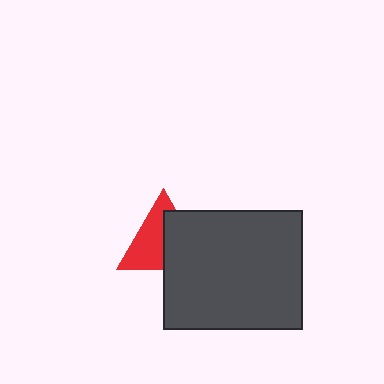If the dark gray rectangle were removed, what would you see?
You would see the complete red triangle.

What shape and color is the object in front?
The object in front is a dark gray rectangle.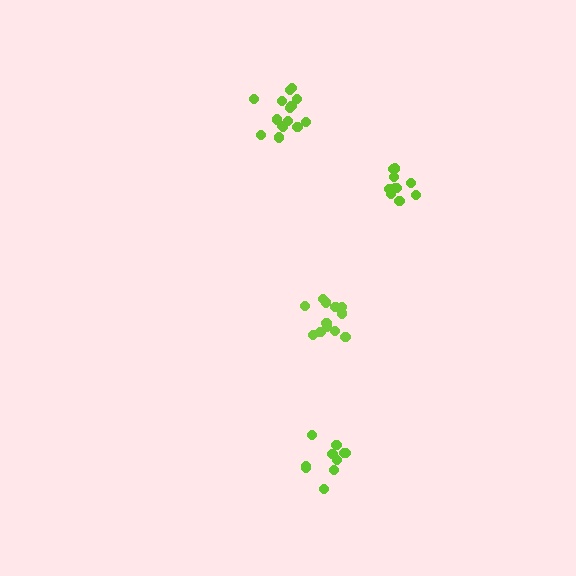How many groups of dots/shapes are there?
There are 4 groups.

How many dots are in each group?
Group 1: 10 dots, Group 2: 13 dots, Group 3: 15 dots, Group 4: 10 dots (48 total).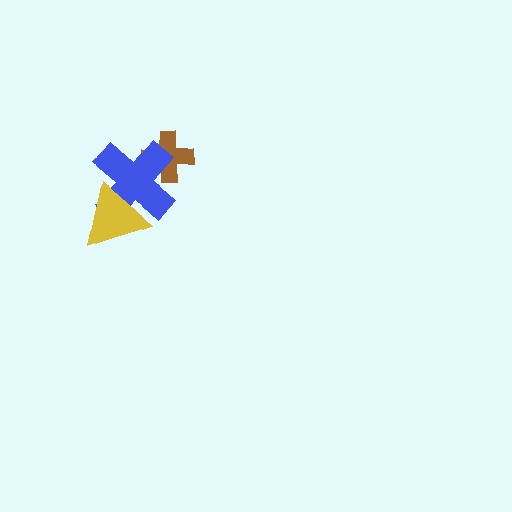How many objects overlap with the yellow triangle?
1 object overlaps with the yellow triangle.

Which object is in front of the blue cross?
The yellow triangle is in front of the blue cross.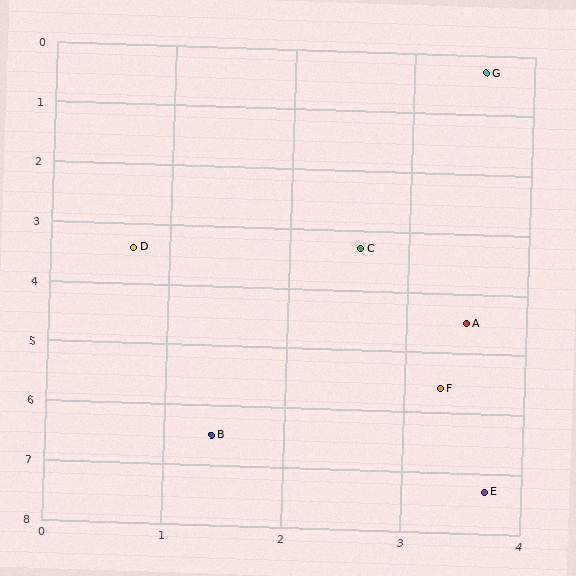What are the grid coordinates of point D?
Point D is at approximately (0.7, 3.4).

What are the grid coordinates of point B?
Point B is at approximately (1.4, 6.5).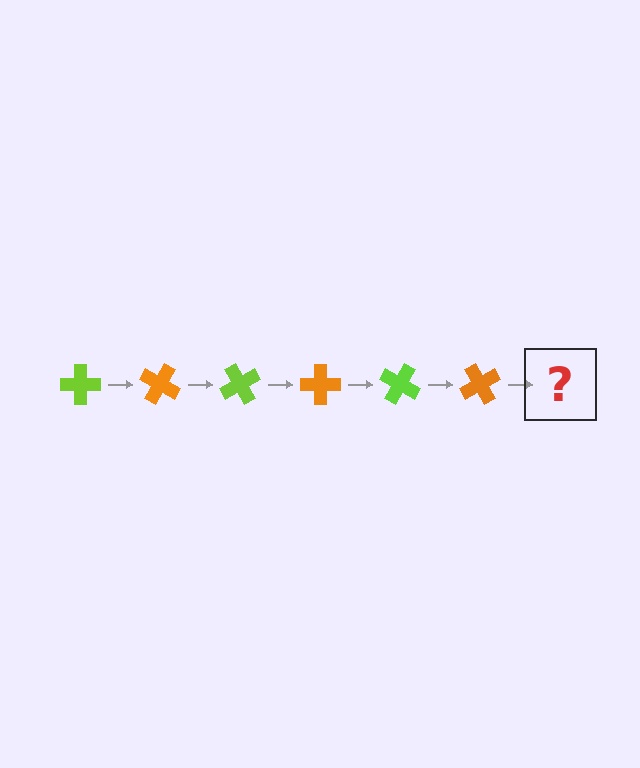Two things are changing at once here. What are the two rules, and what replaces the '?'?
The two rules are that it rotates 30 degrees each step and the color cycles through lime and orange. The '?' should be a lime cross, rotated 180 degrees from the start.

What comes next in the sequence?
The next element should be a lime cross, rotated 180 degrees from the start.